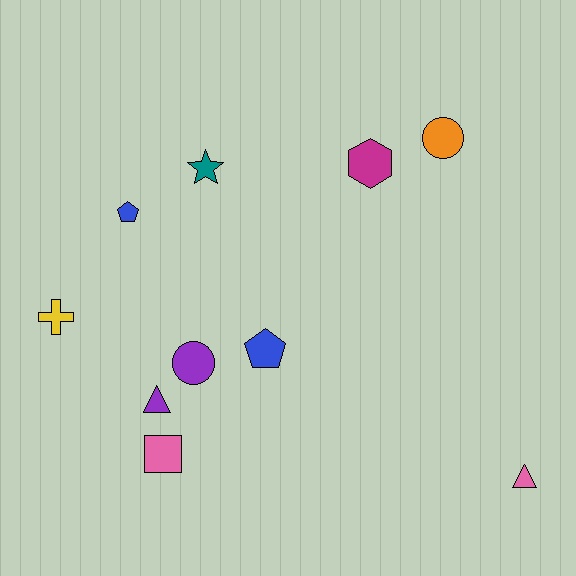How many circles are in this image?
There are 2 circles.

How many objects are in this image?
There are 10 objects.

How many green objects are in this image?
There are no green objects.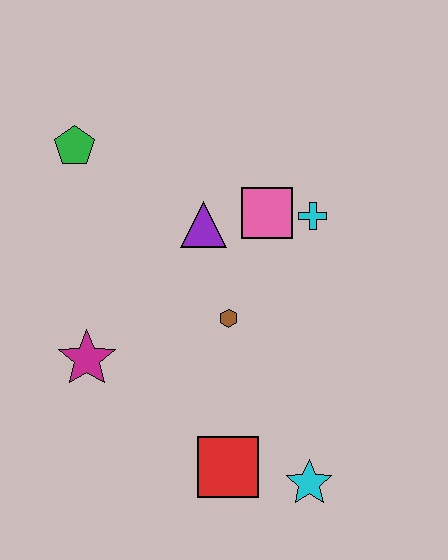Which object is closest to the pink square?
The cyan cross is closest to the pink square.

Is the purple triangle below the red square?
No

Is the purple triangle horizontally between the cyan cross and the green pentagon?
Yes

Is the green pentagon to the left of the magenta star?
Yes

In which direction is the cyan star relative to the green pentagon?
The cyan star is below the green pentagon.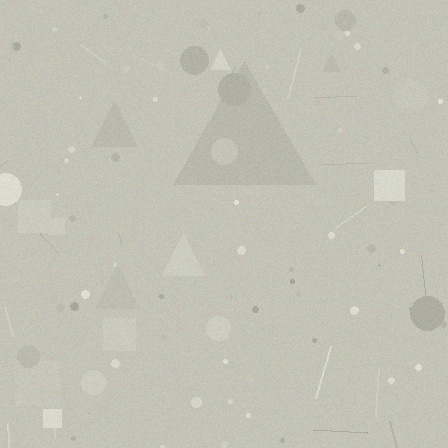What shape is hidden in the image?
A triangle is hidden in the image.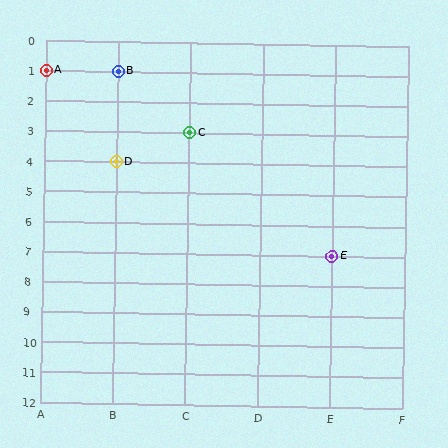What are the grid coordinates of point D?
Point D is at grid coordinates (B, 4).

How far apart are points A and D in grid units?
Points A and D are 1 column and 3 rows apart (about 3.2 grid units diagonally).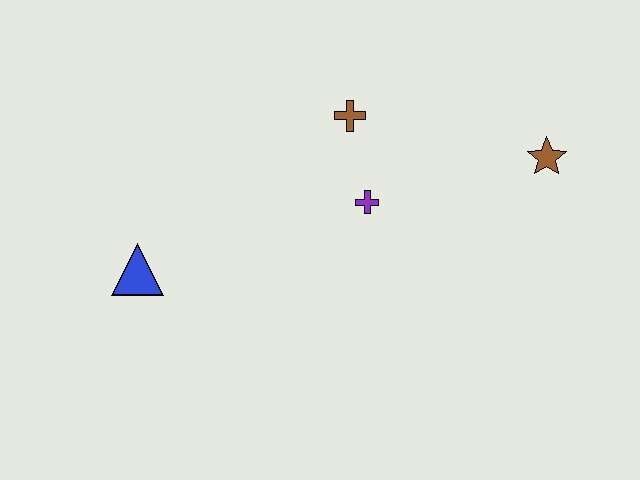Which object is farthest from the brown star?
The blue triangle is farthest from the brown star.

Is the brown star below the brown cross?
Yes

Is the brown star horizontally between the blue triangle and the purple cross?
No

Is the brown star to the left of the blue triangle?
No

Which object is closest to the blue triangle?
The purple cross is closest to the blue triangle.